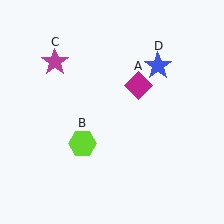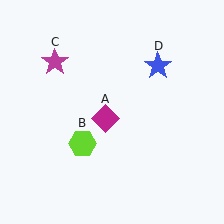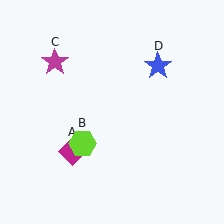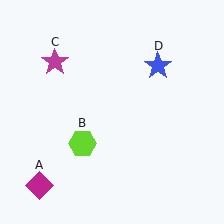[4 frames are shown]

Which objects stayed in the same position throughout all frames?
Lime hexagon (object B) and magenta star (object C) and blue star (object D) remained stationary.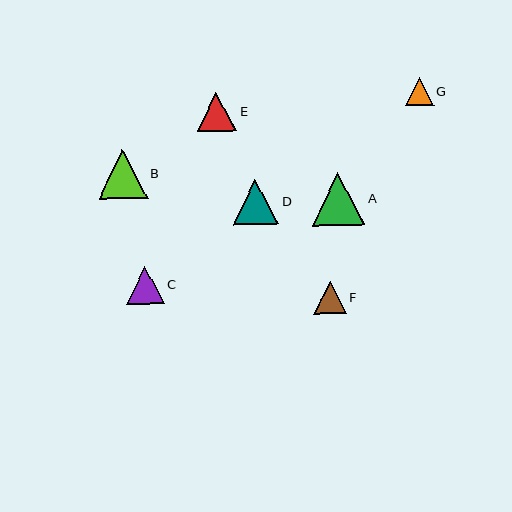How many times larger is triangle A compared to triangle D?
Triangle A is approximately 1.2 times the size of triangle D.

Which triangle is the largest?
Triangle A is the largest with a size of approximately 53 pixels.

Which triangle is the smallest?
Triangle G is the smallest with a size of approximately 28 pixels.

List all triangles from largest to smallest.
From largest to smallest: A, B, D, E, C, F, G.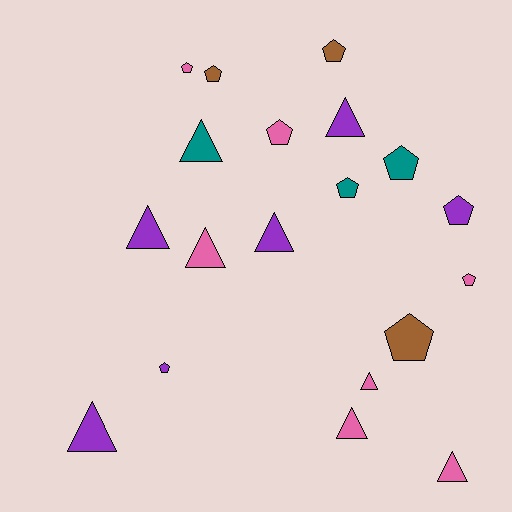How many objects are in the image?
There are 19 objects.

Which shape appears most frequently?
Pentagon, with 10 objects.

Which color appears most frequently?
Pink, with 7 objects.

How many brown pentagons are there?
There are 3 brown pentagons.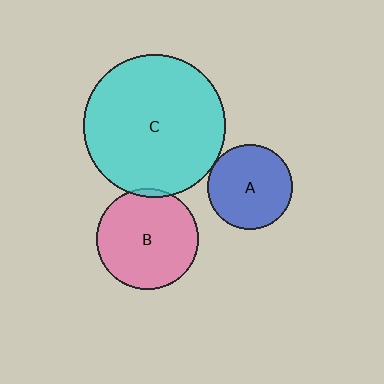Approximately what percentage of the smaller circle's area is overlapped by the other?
Approximately 5%.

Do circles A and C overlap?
Yes.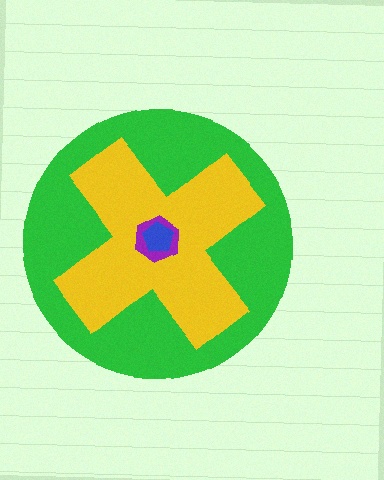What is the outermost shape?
The green circle.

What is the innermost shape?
The blue pentagon.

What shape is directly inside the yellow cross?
The purple hexagon.